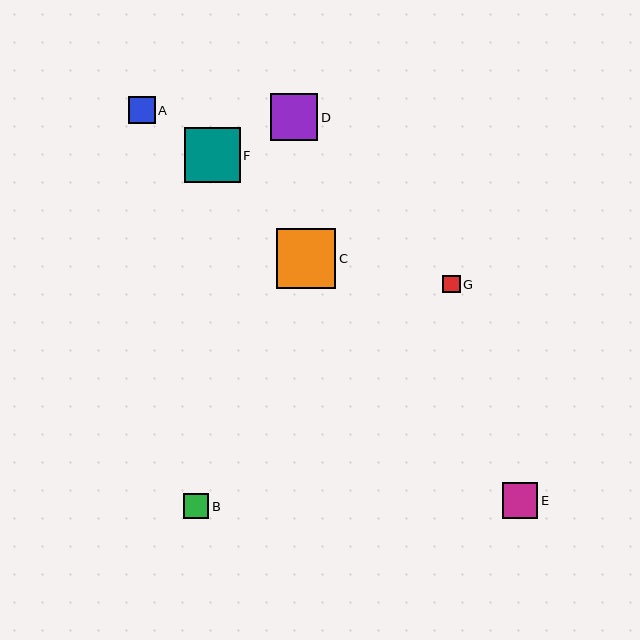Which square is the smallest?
Square G is the smallest with a size of approximately 17 pixels.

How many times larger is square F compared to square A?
Square F is approximately 2.1 times the size of square A.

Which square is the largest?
Square C is the largest with a size of approximately 59 pixels.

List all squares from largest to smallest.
From largest to smallest: C, F, D, E, A, B, G.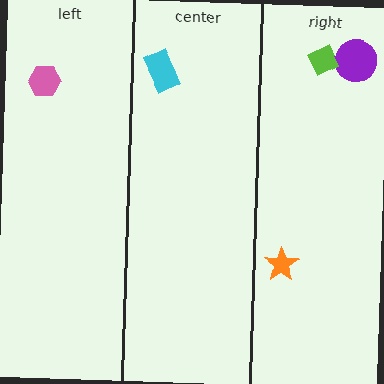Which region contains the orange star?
The right region.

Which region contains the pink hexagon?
The left region.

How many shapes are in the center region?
1.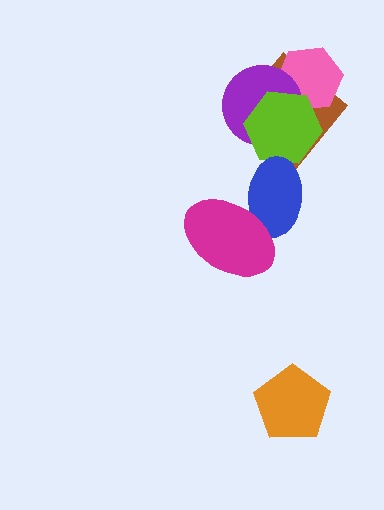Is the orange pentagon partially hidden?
No, no other shape covers it.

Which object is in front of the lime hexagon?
The blue ellipse is in front of the lime hexagon.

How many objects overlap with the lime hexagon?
4 objects overlap with the lime hexagon.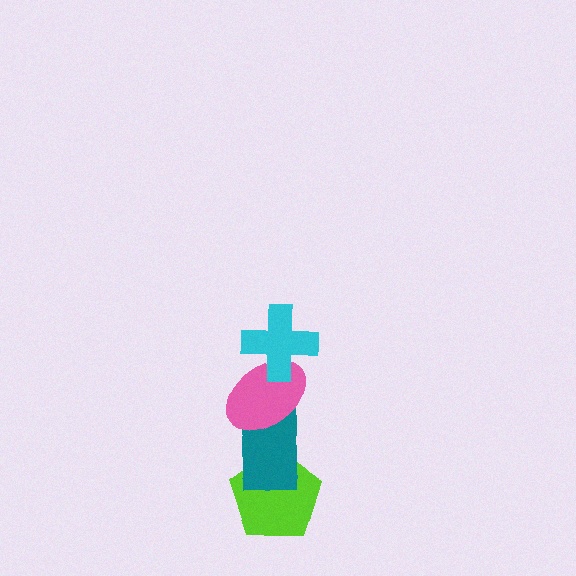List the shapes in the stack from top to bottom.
From top to bottom: the cyan cross, the pink ellipse, the teal rectangle, the lime pentagon.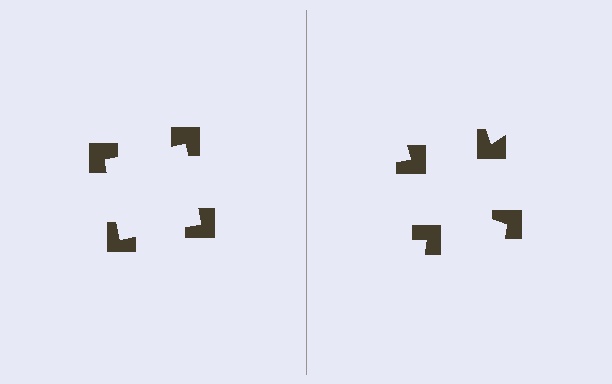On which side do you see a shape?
An illusory square appears on the left side. On the right side the wedge cuts are rotated, so no coherent shape forms.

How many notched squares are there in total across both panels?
8 — 4 on each side.